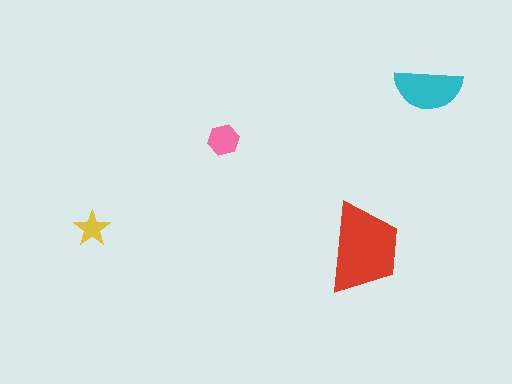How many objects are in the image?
There are 4 objects in the image.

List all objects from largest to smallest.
The red trapezoid, the cyan semicircle, the pink hexagon, the yellow star.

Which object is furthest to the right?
The cyan semicircle is rightmost.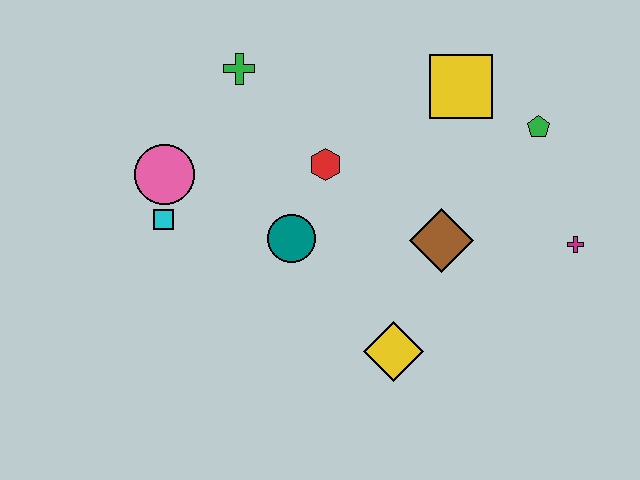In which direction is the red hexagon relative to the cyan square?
The red hexagon is to the right of the cyan square.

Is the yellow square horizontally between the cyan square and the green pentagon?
Yes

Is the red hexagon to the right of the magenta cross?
No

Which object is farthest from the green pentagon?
The cyan square is farthest from the green pentagon.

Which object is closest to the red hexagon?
The teal circle is closest to the red hexagon.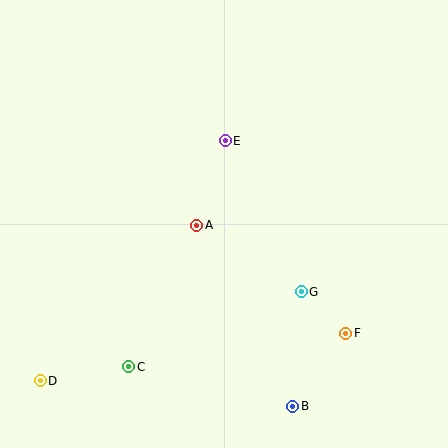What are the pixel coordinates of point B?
Point B is at (293, 406).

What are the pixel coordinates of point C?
Point C is at (129, 367).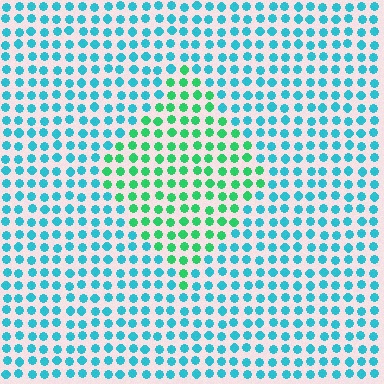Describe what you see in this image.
The image is filled with small cyan elements in a uniform arrangement. A diamond-shaped region is visible where the elements are tinted to a slightly different hue, forming a subtle color boundary.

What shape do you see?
I see a diamond.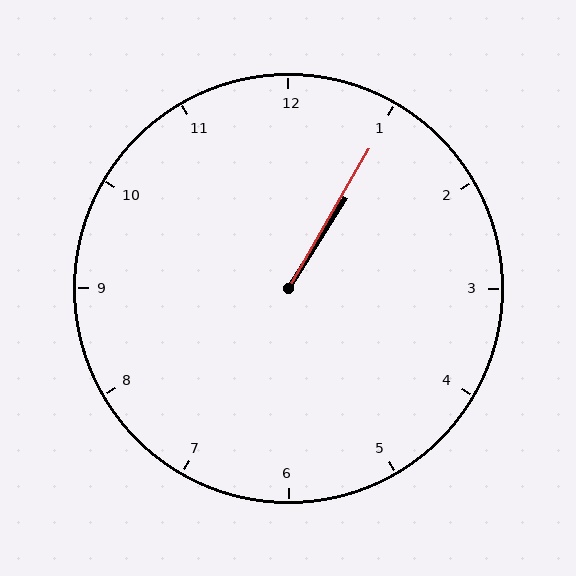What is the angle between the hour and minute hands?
Approximately 2 degrees.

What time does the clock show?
1:05.